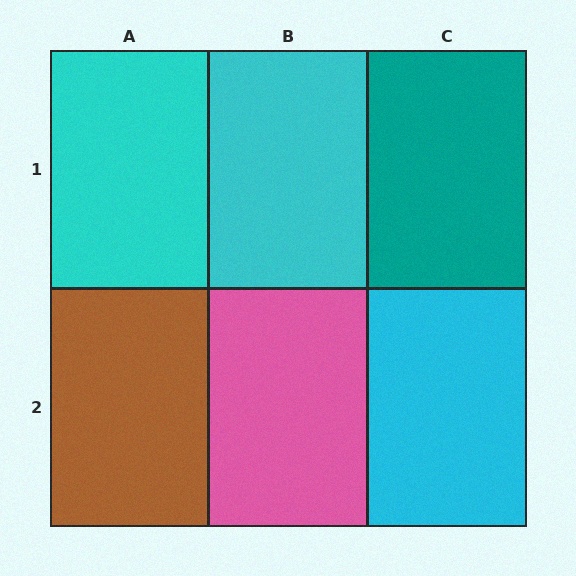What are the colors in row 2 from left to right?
Brown, pink, cyan.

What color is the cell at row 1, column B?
Cyan.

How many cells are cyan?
3 cells are cyan.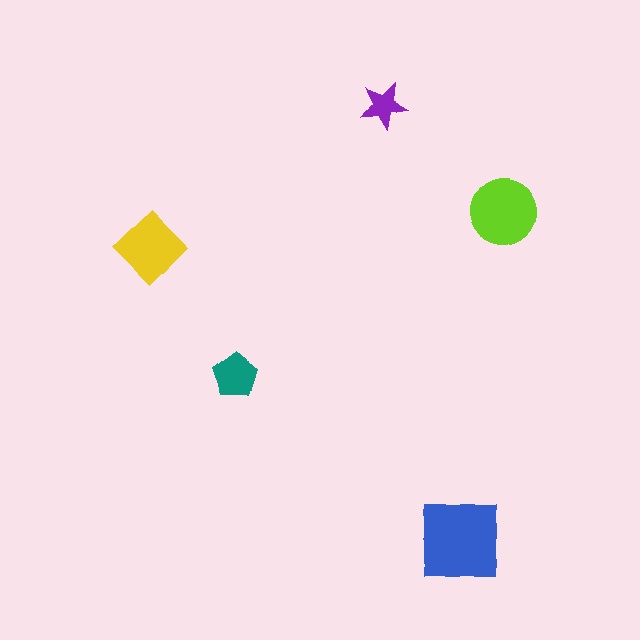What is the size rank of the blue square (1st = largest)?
1st.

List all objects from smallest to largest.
The purple star, the teal pentagon, the yellow diamond, the lime circle, the blue square.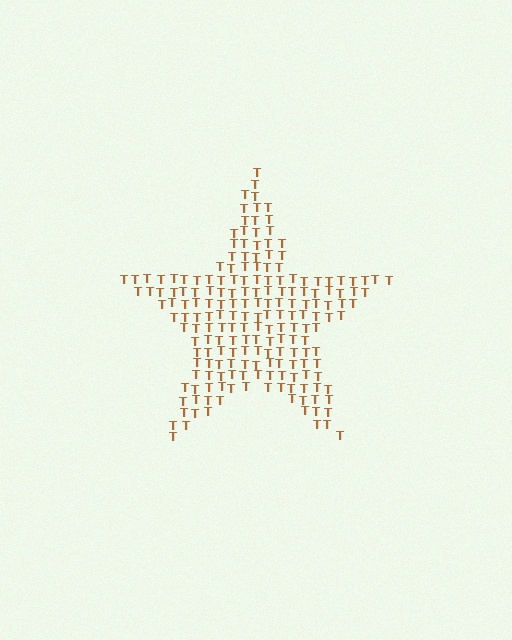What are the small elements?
The small elements are letter T's.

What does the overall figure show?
The overall figure shows a star.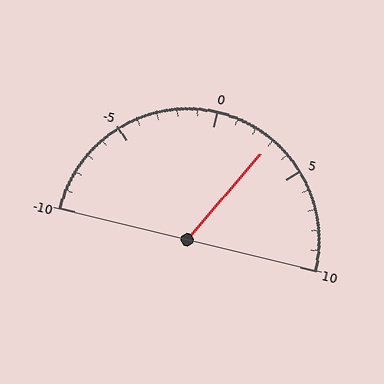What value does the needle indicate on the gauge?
The needle indicates approximately 3.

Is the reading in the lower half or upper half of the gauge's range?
The reading is in the upper half of the range (-10 to 10).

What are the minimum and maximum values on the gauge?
The gauge ranges from -10 to 10.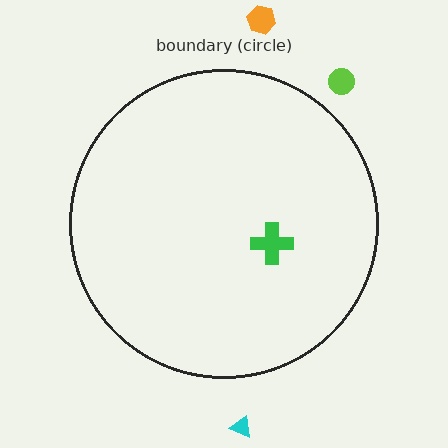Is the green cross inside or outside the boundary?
Inside.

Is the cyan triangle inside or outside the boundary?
Outside.